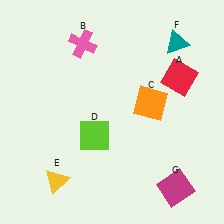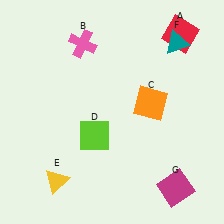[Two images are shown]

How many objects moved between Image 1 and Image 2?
1 object moved between the two images.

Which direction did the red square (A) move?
The red square (A) moved up.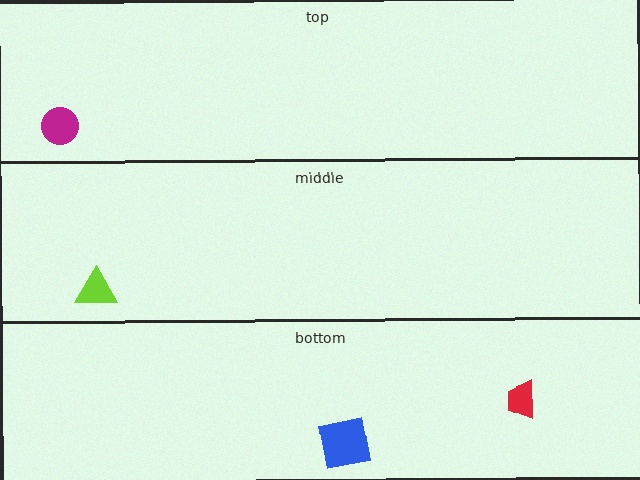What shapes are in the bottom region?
The blue square, the red trapezoid.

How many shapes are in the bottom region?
2.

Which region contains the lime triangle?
The middle region.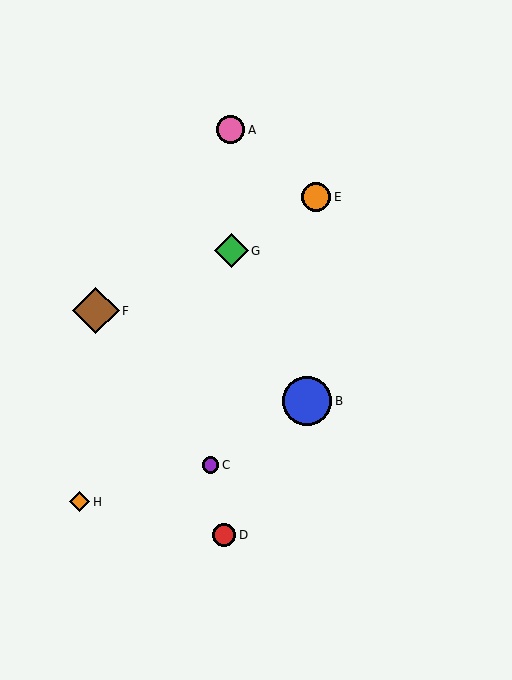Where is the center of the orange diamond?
The center of the orange diamond is at (79, 502).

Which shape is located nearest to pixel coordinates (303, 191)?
The orange circle (labeled E) at (316, 197) is nearest to that location.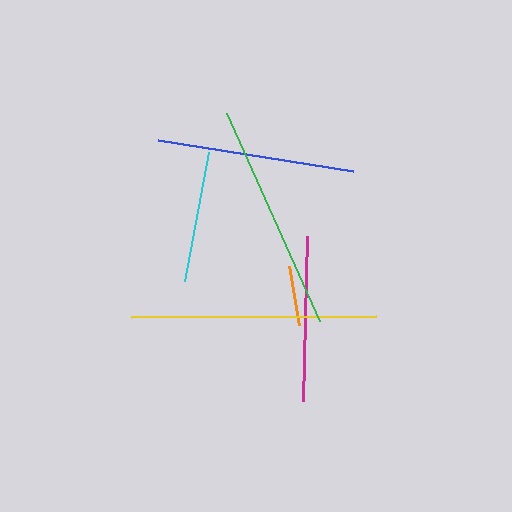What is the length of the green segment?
The green segment is approximately 228 pixels long.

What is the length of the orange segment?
The orange segment is approximately 60 pixels long.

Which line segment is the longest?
The yellow line is the longest at approximately 246 pixels.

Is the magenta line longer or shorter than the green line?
The green line is longer than the magenta line.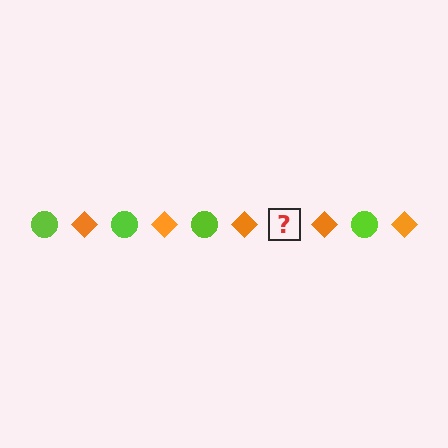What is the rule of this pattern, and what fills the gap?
The rule is that the pattern alternates between lime circle and orange diamond. The gap should be filled with a lime circle.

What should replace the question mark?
The question mark should be replaced with a lime circle.